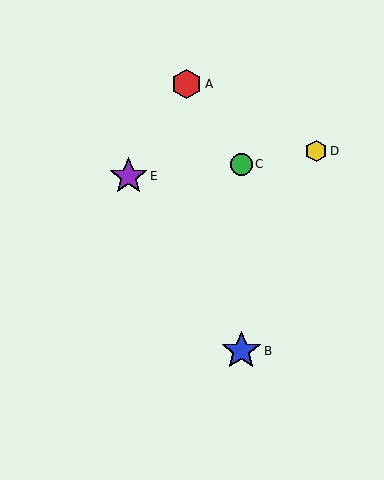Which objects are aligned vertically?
Objects B, C are aligned vertically.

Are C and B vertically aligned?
Yes, both are at x≈241.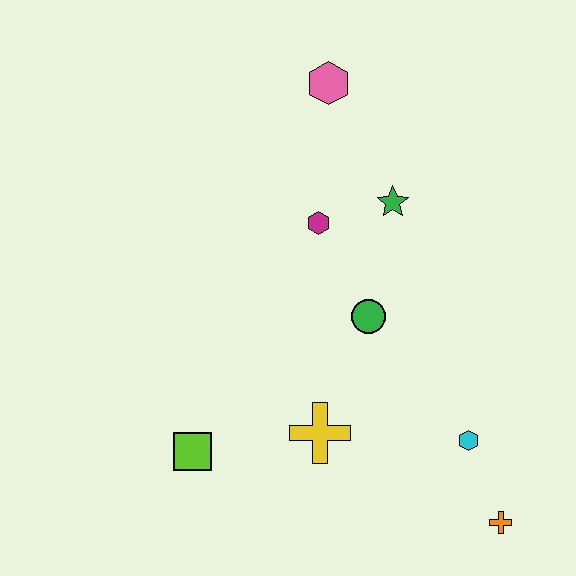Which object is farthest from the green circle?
The orange cross is farthest from the green circle.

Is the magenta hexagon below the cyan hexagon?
No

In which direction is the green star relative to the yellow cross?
The green star is above the yellow cross.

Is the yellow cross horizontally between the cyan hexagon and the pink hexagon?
No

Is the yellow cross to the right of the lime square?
Yes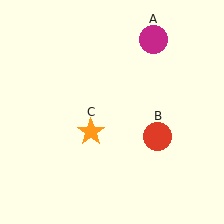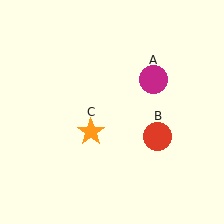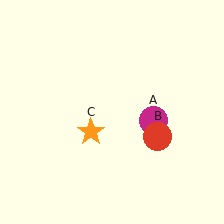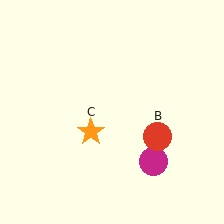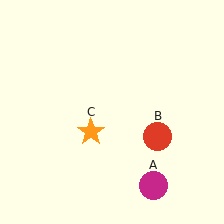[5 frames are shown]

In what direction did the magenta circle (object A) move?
The magenta circle (object A) moved down.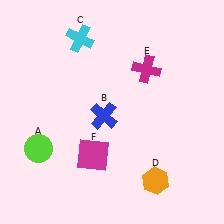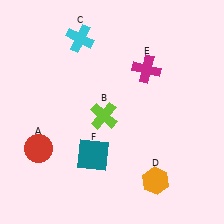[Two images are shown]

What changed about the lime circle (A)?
In Image 1, A is lime. In Image 2, it changed to red.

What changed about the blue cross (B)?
In Image 1, B is blue. In Image 2, it changed to lime.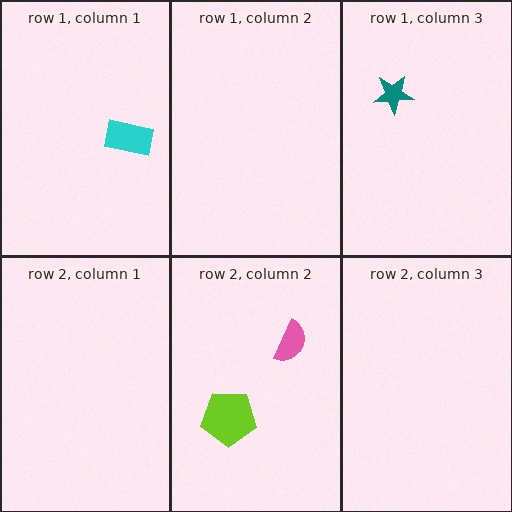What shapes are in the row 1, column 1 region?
The cyan rectangle.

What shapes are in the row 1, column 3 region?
The teal star.